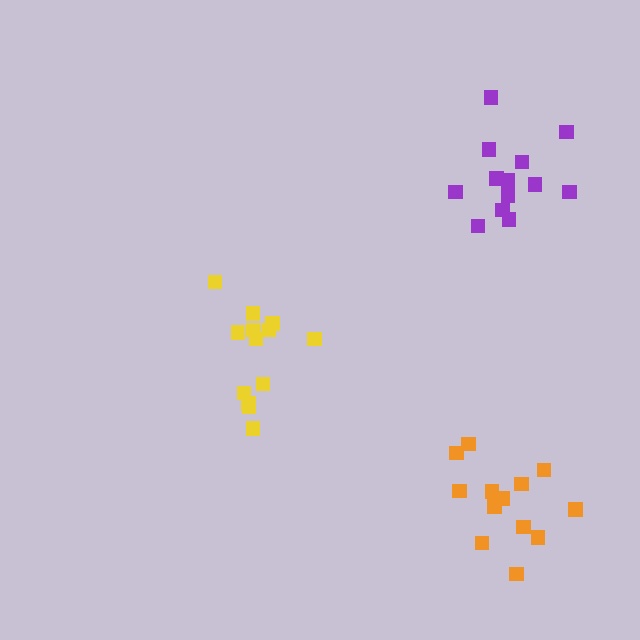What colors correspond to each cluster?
The clusters are colored: orange, yellow, purple.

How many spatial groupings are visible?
There are 3 spatial groupings.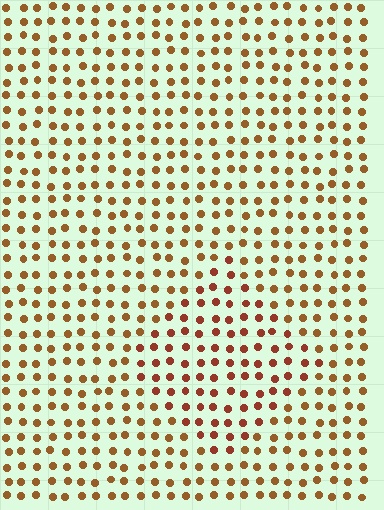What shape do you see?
I see a diamond.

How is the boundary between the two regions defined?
The boundary is defined purely by a slight shift in hue (about 21 degrees). Spacing, size, and orientation are identical on both sides.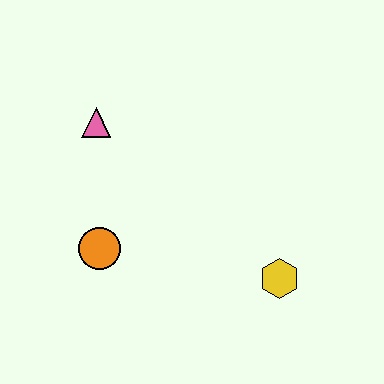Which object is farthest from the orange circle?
The yellow hexagon is farthest from the orange circle.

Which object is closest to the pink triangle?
The orange circle is closest to the pink triangle.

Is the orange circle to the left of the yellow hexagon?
Yes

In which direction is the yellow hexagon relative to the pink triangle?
The yellow hexagon is to the right of the pink triangle.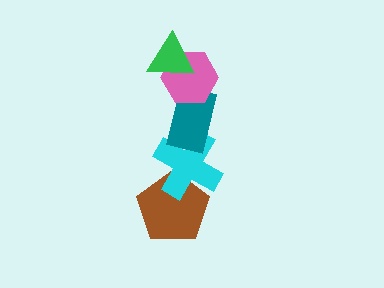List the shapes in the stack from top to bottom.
From top to bottom: the green triangle, the pink hexagon, the teal rectangle, the cyan cross, the brown pentagon.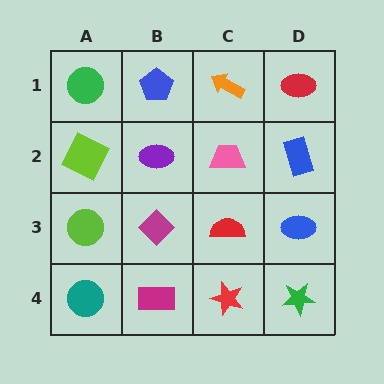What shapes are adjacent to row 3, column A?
A lime square (row 2, column A), a teal circle (row 4, column A), a magenta diamond (row 3, column B).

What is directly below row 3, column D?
A green star.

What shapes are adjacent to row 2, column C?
An orange arrow (row 1, column C), a red semicircle (row 3, column C), a purple ellipse (row 2, column B), a blue rectangle (row 2, column D).